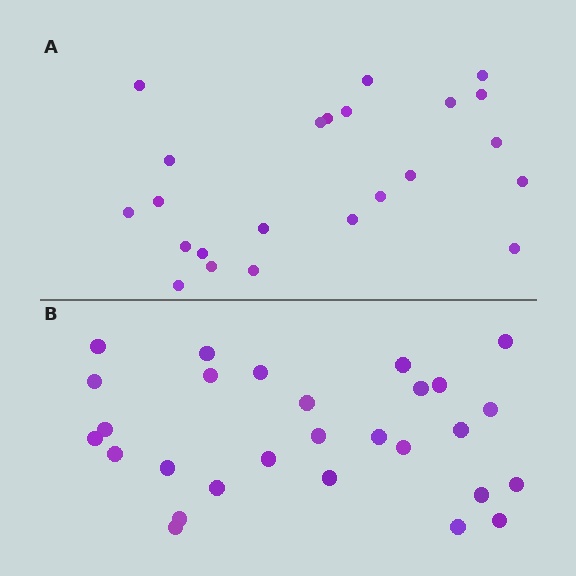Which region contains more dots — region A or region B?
Region B (the bottom region) has more dots.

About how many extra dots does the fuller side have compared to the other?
Region B has about 5 more dots than region A.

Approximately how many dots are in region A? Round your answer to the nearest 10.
About 20 dots. (The exact count is 23, which rounds to 20.)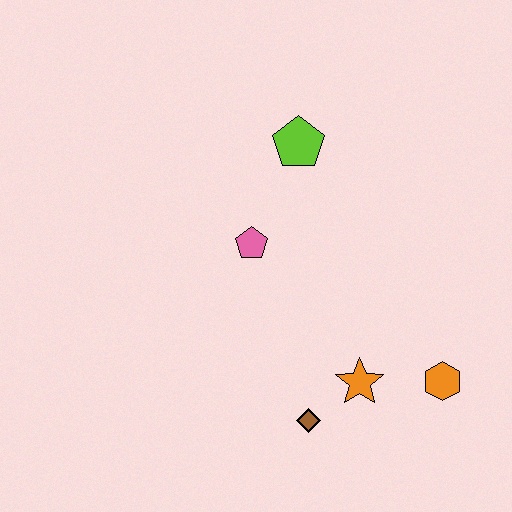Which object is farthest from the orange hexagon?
The lime pentagon is farthest from the orange hexagon.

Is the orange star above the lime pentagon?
No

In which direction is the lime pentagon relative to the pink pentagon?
The lime pentagon is above the pink pentagon.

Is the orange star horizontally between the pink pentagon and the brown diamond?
No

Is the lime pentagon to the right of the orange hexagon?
No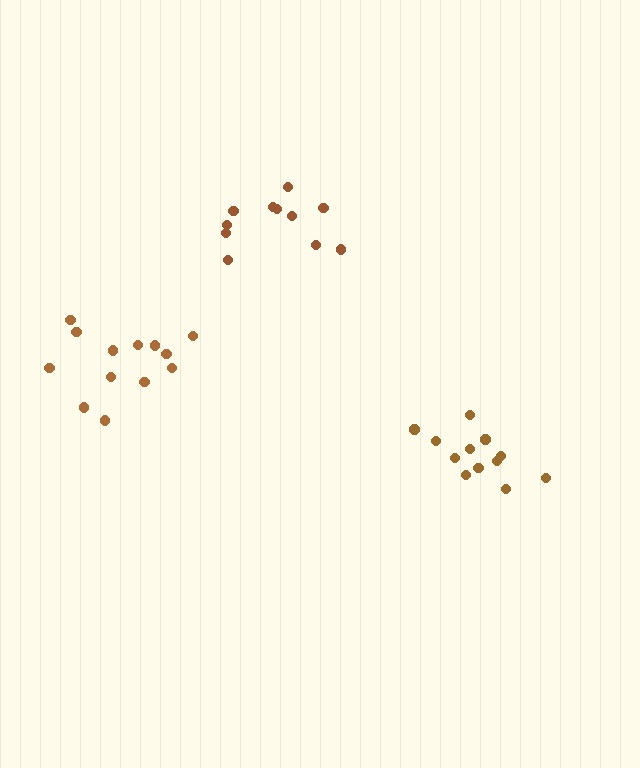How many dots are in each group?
Group 1: 11 dots, Group 2: 12 dots, Group 3: 13 dots (36 total).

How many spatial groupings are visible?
There are 3 spatial groupings.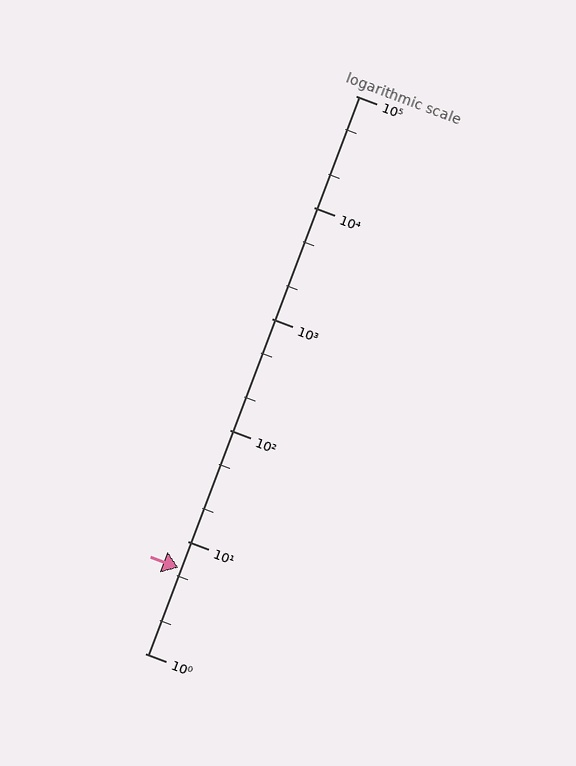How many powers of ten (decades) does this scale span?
The scale spans 5 decades, from 1 to 100000.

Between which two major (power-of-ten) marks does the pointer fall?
The pointer is between 1 and 10.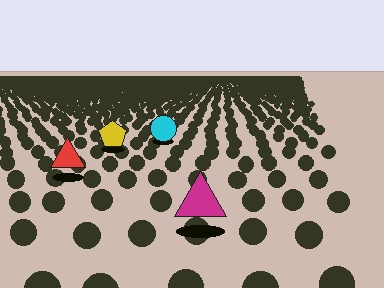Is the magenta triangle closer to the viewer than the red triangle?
Yes. The magenta triangle is closer — you can tell from the texture gradient: the ground texture is coarser near it.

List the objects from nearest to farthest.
From nearest to farthest: the magenta triangle, the red triangle, the yellow pentagon, the cyan circle.